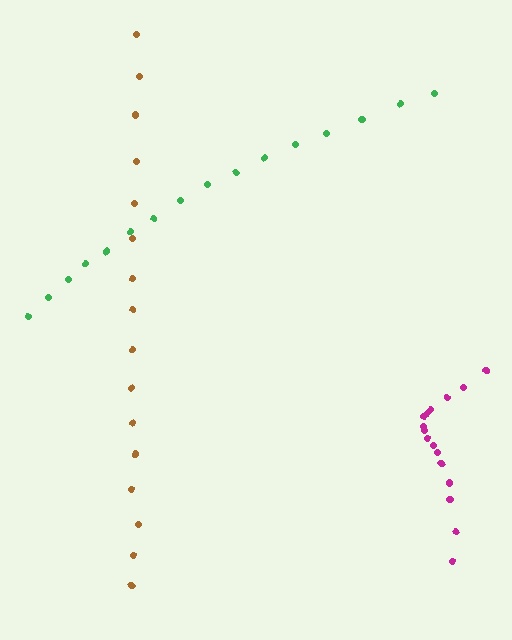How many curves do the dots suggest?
There are 3 distinct paths.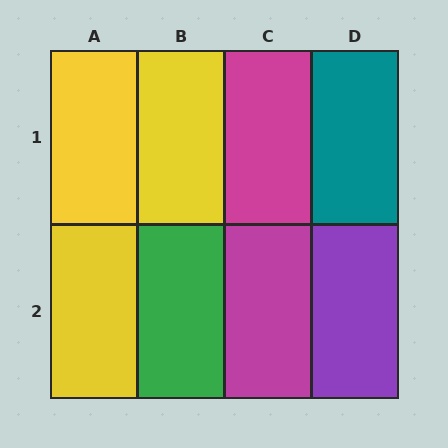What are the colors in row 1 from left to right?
Yellow, yellow, magenta, teal.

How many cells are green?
1 cell is green.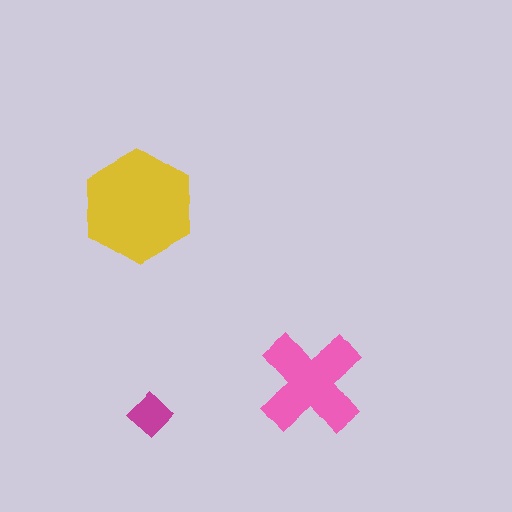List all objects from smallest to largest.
The magenta diamond, the pink cross, the yellow hexagon.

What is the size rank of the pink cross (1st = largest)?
2nd.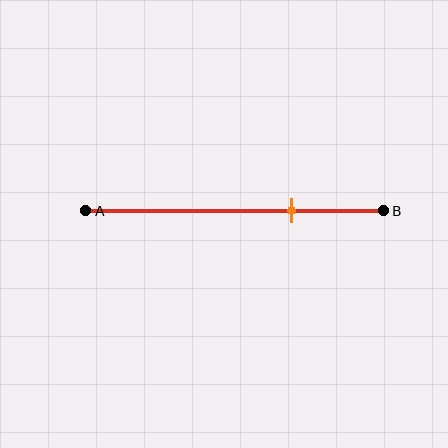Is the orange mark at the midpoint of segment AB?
No, the mark is at about 70% from A, not at the 50% midpoint.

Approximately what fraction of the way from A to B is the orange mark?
The orange mark is approximately 70% of the way from A to B.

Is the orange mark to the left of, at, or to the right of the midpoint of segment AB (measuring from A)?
The orange mark is to the right of the midpoint of segment AB.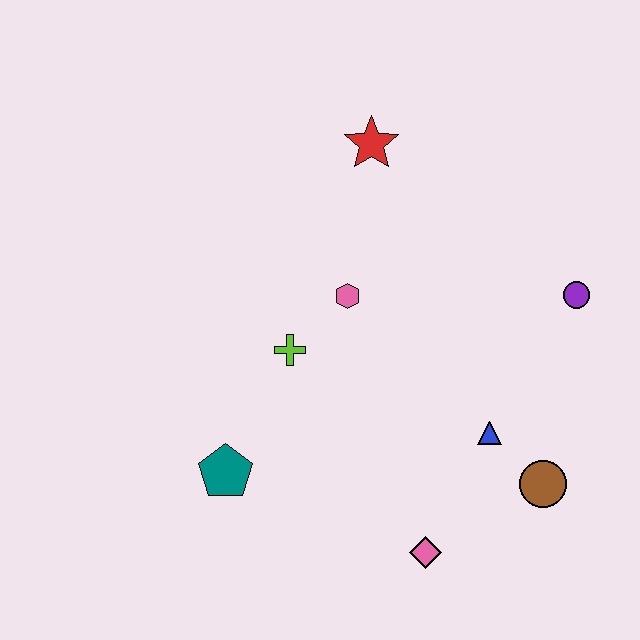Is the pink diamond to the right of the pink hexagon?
Yes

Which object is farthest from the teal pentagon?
The purple circle is farthest from the teal pentagon.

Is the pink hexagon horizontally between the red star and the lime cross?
Yes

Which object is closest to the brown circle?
The blue triangle is closest to the brown circle.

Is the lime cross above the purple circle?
No